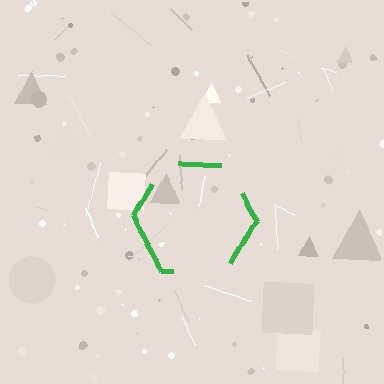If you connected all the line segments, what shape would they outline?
They would outline a hexagon.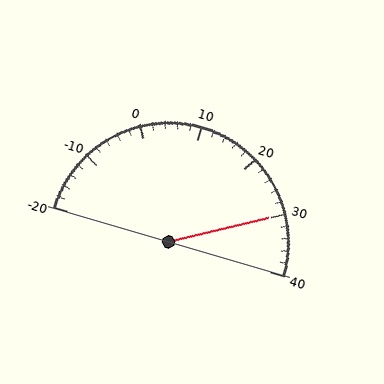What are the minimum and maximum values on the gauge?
The gauge ranges from -20 to 40.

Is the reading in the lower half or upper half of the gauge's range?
The reading is in the upper half of the range (-20 to 40).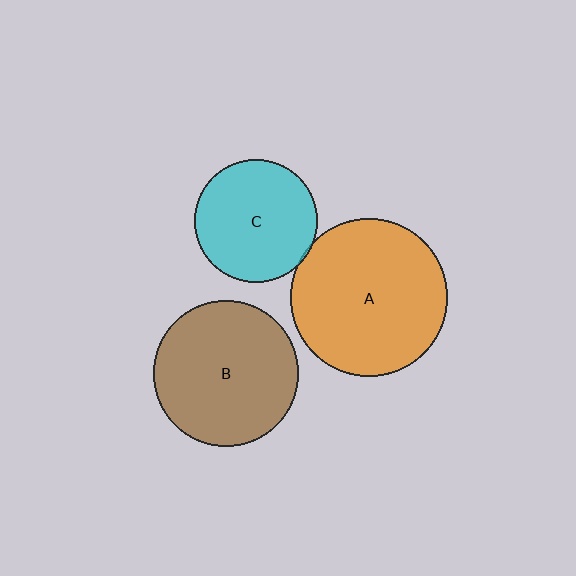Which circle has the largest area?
Circle A (orange).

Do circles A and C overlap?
Yes.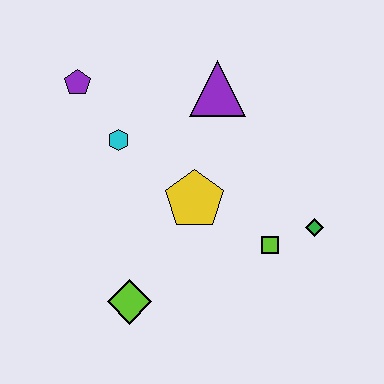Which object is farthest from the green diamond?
The purple pentagon is farthest from the green diamond.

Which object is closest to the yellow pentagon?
The lime square is closest to the yellow pentagon.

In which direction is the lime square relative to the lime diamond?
The lime square is to the right of the lime diamond.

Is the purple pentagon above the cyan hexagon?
Yes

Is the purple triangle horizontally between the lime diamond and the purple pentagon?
No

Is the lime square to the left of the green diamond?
Yes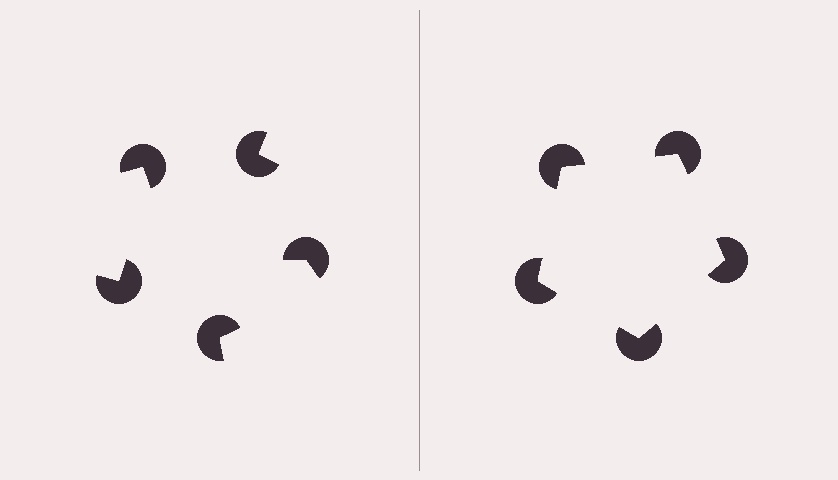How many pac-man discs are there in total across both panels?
10 — 5 on each side.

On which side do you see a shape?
An illusory pentagon appears on the right side. On the left side the wedge cuts are rotated, so no coherent shape forms.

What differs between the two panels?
The pac-man discs are positioned identically on both sides; only the wedge orientations differ. On the right they align to a pentagon; on the left they are misaligned.